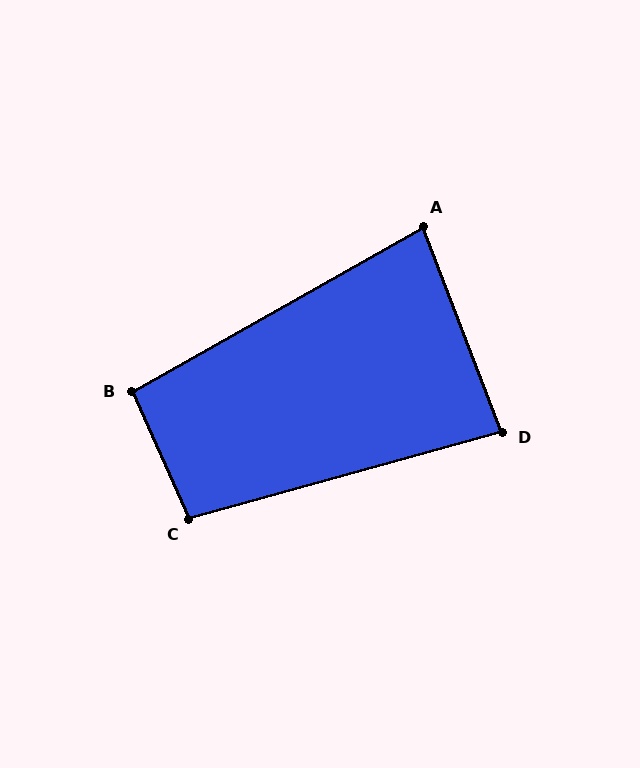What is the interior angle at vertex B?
Approximately 95 degrees (obtuse).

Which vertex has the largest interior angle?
C, at approximately 99 degrees.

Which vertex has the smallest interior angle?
A, at approximately 81 degrees.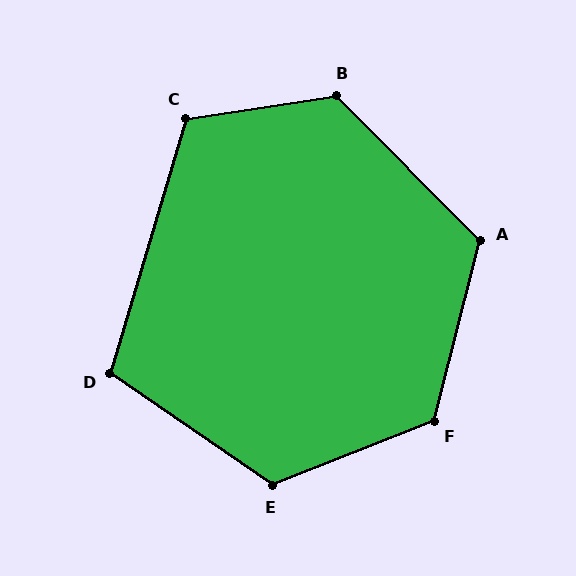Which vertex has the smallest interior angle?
D, at approximately 108 degrees.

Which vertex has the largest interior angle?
B, at approximately 126 degrees.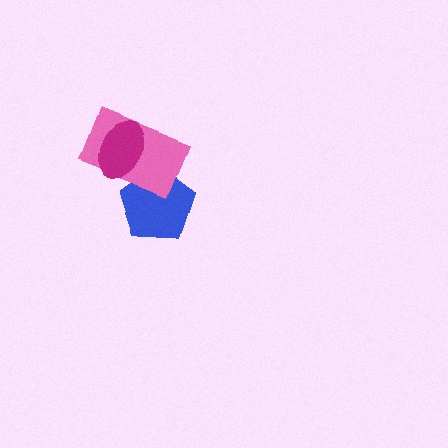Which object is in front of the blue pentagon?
The pink rectangle is in front of the blue pentagon.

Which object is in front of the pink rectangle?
The magenta ellipse is in front of the pink rectangle.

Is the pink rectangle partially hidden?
Yes, it is partially covered by another shape.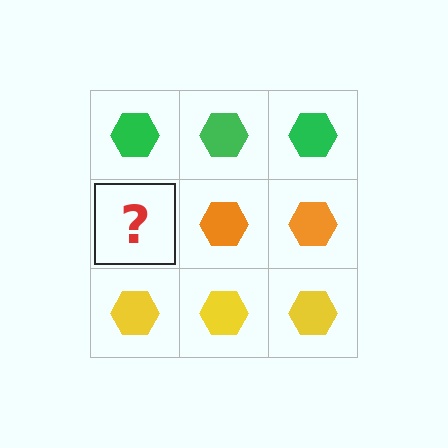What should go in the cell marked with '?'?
The missing cell should contain an orange hexagon.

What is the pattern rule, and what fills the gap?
The rule is that each row has a consistent color. The gap should be filled with an orange hexagon.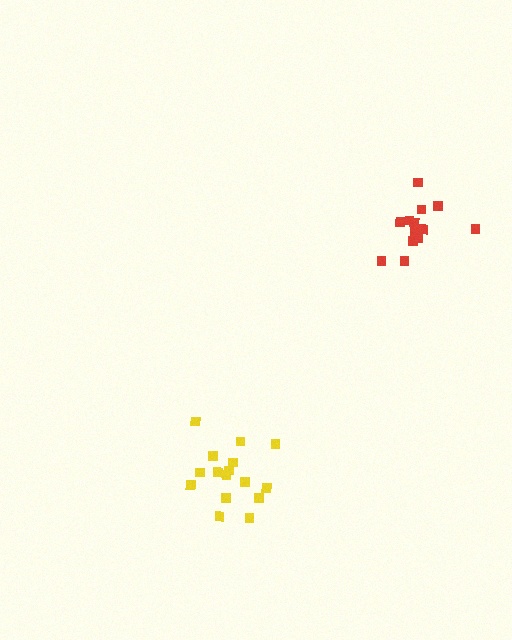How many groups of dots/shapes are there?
There are 2 groups.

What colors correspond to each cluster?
The clusters are colored: red, yellow.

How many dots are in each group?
Group 1: 13 dots, Group 2: 16 dots (29 total).